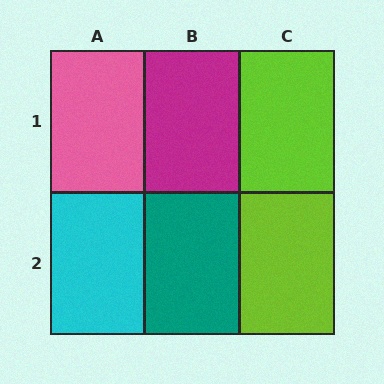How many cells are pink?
1 cell is pink.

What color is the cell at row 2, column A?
Cyan.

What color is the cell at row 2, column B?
Teal.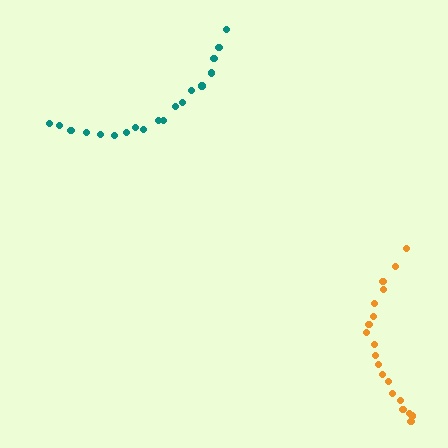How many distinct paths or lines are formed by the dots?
There are 2 distinct paths.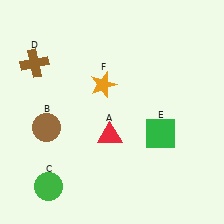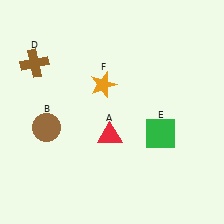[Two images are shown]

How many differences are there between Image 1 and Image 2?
There is 1 difference between the two images.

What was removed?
The green circle (C) was removed in Image 2.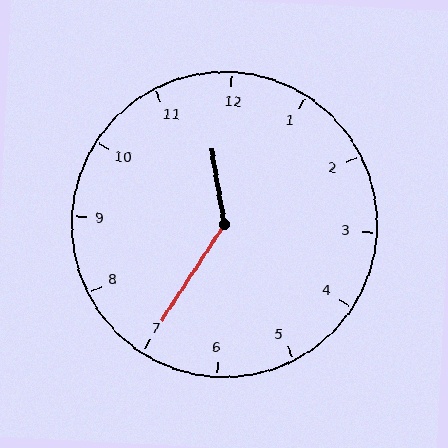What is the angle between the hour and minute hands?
Approximately 138 degrees.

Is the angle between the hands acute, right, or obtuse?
It is obtuse.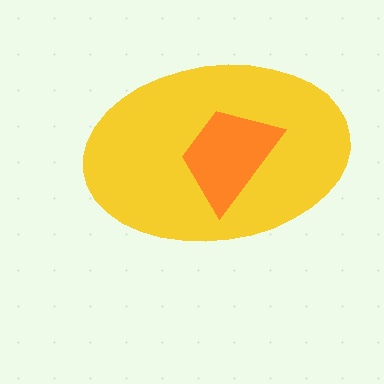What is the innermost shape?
The orange trapezoid.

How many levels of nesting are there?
2.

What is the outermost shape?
The yellow ellipse.